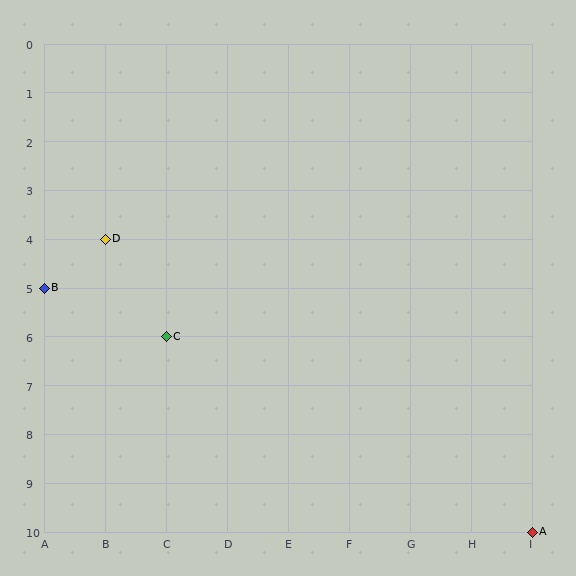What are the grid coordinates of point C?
Point C is at grid coordinates (C, 6).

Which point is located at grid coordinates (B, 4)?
Point D is at (B, 4).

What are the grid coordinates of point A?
Point A is at grid coordinates (I, 10).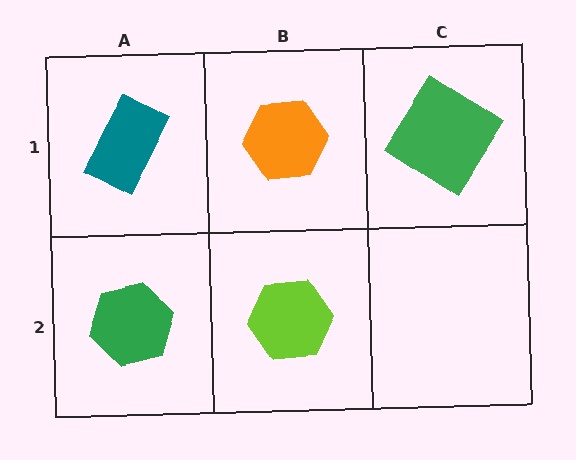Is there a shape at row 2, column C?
No, that cell is empty.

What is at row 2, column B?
A lime hexagon.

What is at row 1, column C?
A green diamond.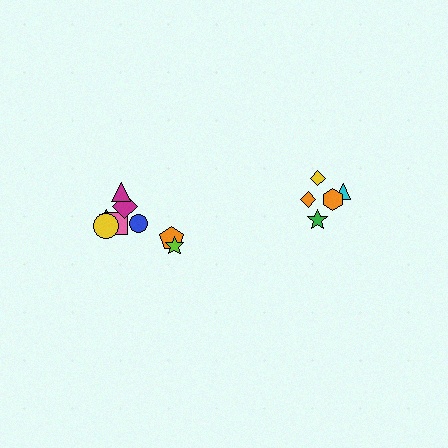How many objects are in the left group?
There are 8 objects.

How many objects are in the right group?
There are 5 objects.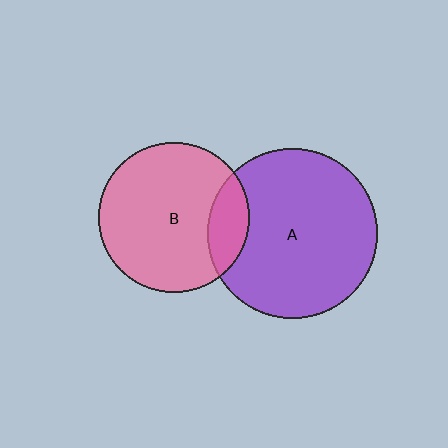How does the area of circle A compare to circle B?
Approximately 1.3 times.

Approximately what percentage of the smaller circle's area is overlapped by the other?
Approximately 15%.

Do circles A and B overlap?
Yes.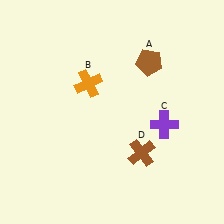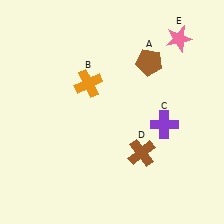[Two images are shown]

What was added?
A pink star (E) was added in Image 2.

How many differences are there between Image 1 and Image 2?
There is 1 difference between the two images.